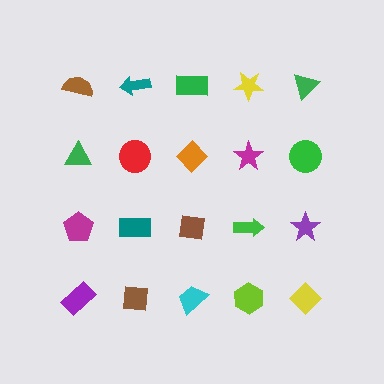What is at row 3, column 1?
A magenta pentagon.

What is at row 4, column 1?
A purple rectangle.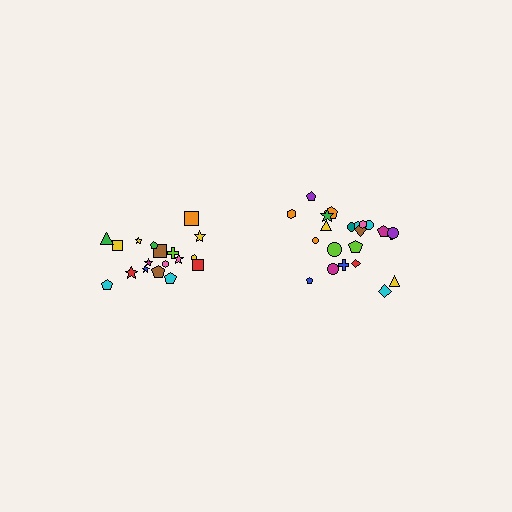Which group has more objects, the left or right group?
The right group.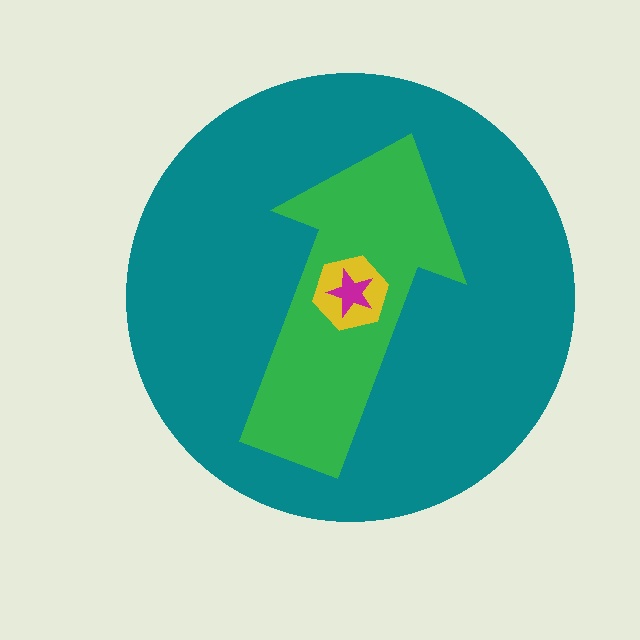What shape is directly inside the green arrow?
The yellow hexagon.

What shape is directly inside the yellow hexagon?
The magenta star.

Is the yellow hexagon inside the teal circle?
Yes.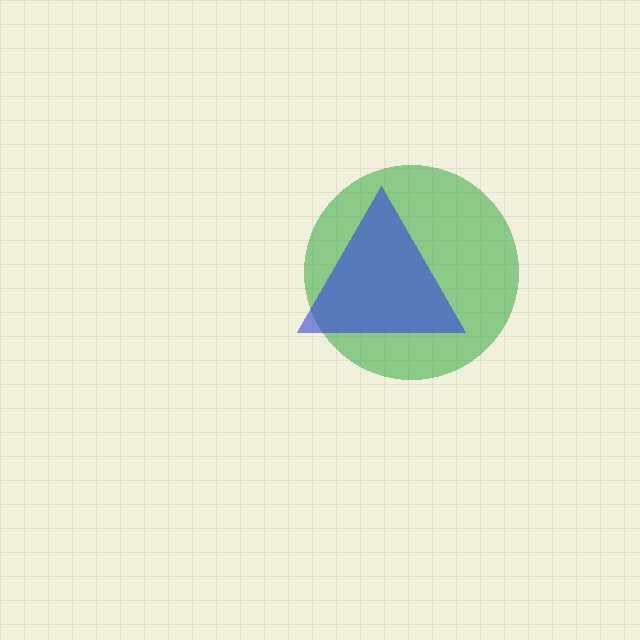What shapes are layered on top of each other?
The layered shapes are: a green circle, a blue triangle.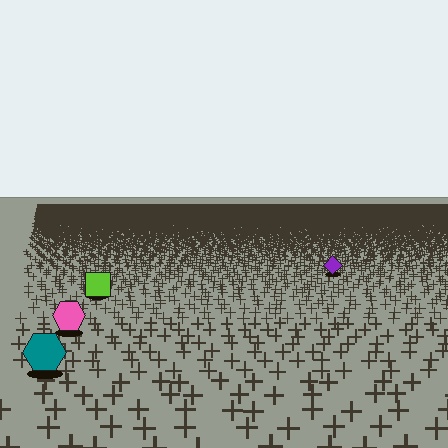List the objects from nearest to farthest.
From nearest to farthest: the teal hexagon, the pink hexagon, the lime square, the purple diamond.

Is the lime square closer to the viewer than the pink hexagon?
No. The pink hexagon is closer — you can tell from the texture gradient: the ground texture is coarser near it.